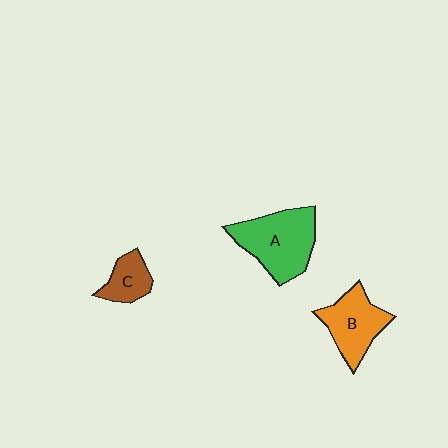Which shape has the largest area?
Shape A (green).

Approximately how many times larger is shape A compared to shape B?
Approximately 1.3 times.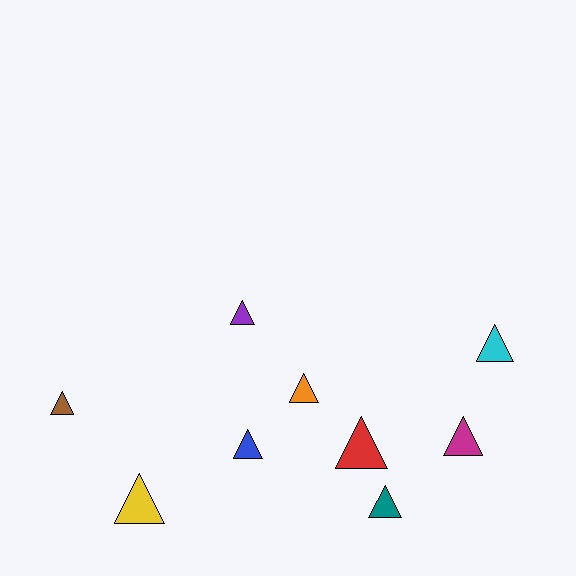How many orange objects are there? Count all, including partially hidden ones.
There is 1 orange object.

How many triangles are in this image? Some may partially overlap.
There are 9 triangles.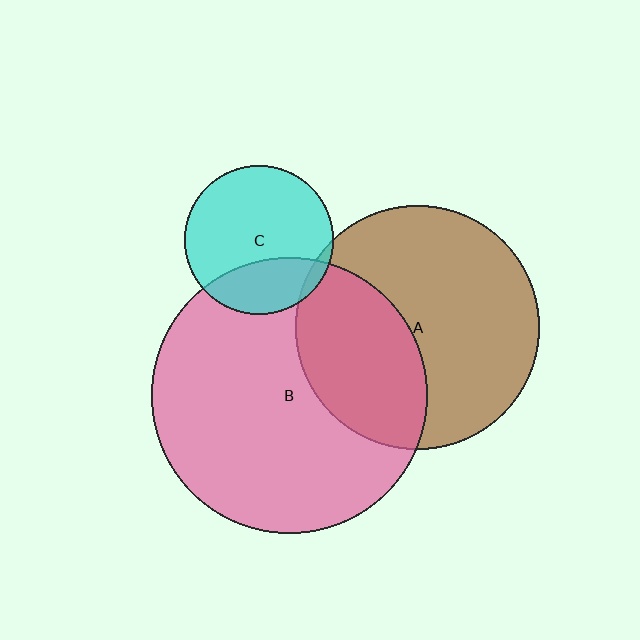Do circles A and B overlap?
Yes.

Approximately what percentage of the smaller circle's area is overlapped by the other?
Approximately 35%.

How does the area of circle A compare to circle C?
Approximately 2.7 times.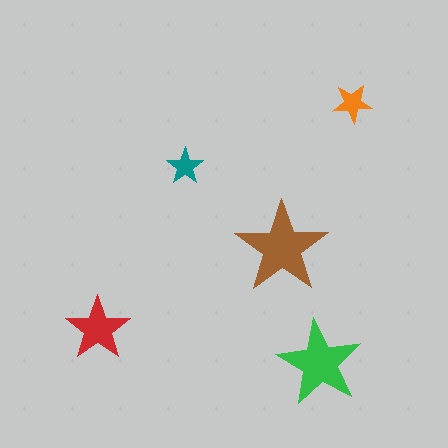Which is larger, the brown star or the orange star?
The brown one.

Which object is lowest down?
The green star is bottommost.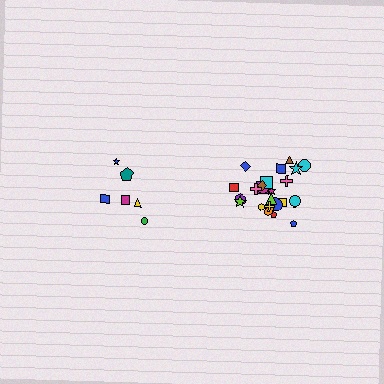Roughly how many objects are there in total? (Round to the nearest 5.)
Roughly 30 objects in total.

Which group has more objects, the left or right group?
The right group.